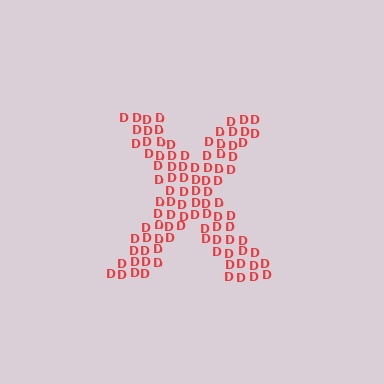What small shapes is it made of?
It is made of small letter D's.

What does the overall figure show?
The overall figure shows the letter X.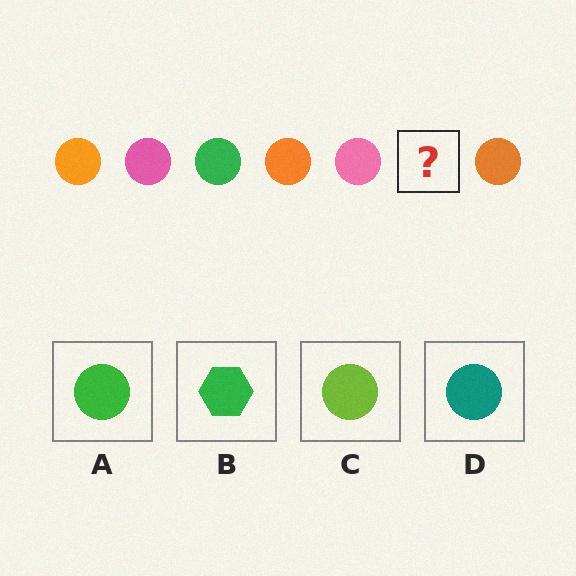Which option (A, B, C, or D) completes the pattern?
A.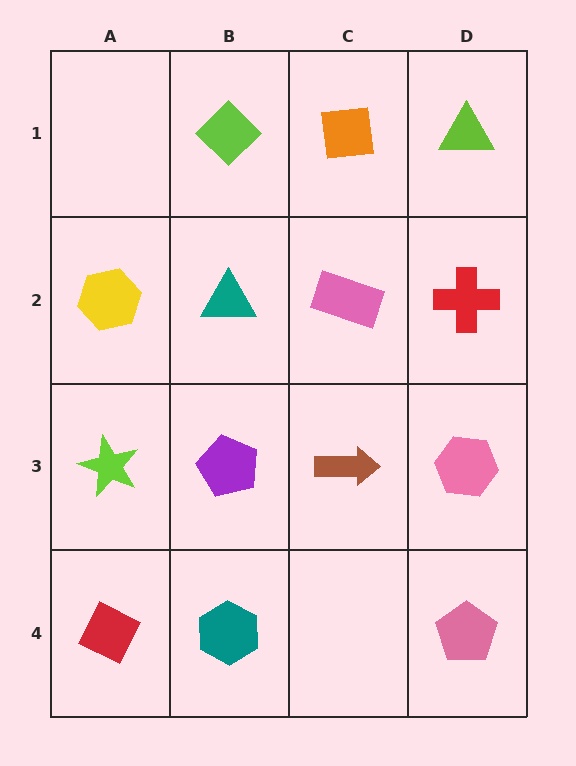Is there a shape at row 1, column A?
No, that cell is empty.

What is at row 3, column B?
A purple pentagon.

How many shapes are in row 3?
4 shapes.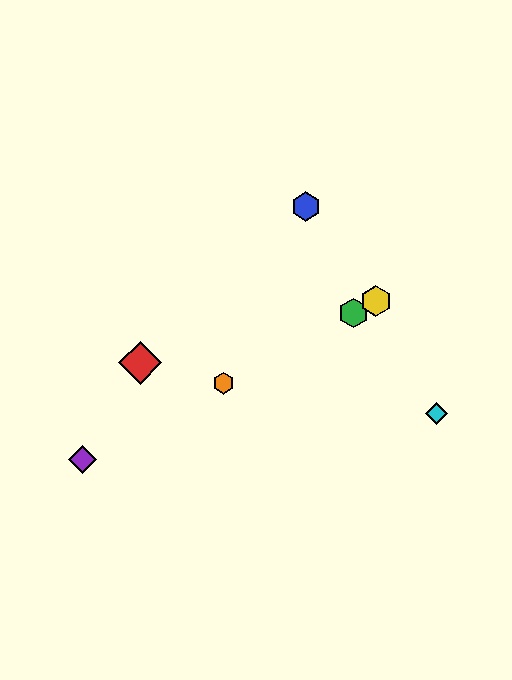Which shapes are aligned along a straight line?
The green hexagon, the yellow hexagon, the purple diamond, the orange hexagon are aligned along a straight line.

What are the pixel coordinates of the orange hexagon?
The orange hexagon is at (223, 383).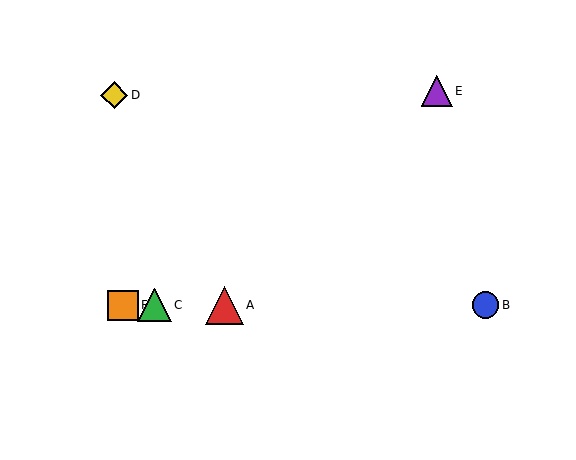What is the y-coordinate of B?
Object B is at y≈305.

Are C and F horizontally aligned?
Yes, both are at y≈305.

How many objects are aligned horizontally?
4 objects (A, B, C, F) are aligned horizontally.